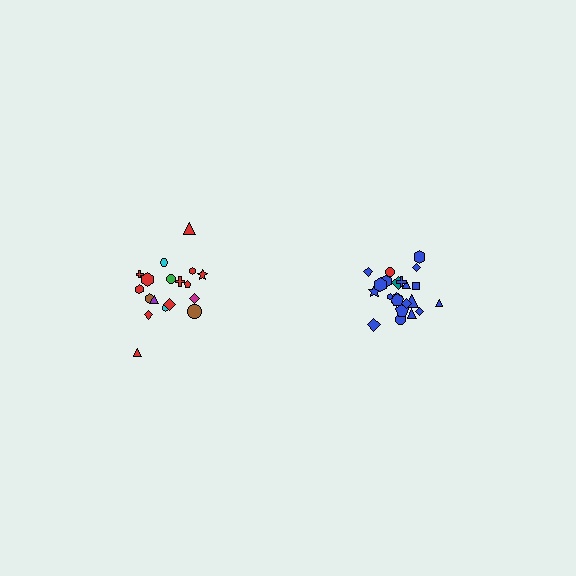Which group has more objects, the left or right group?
The right group.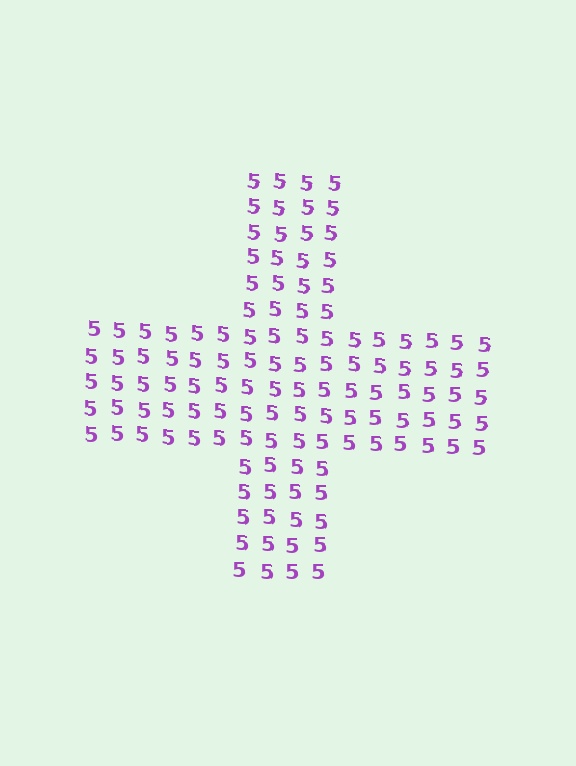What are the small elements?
The small elements are digit 5's.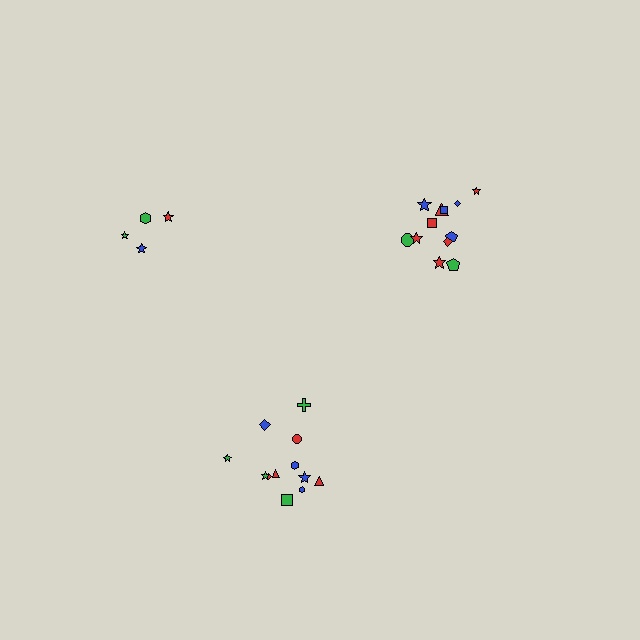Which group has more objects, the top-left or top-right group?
The top-right group.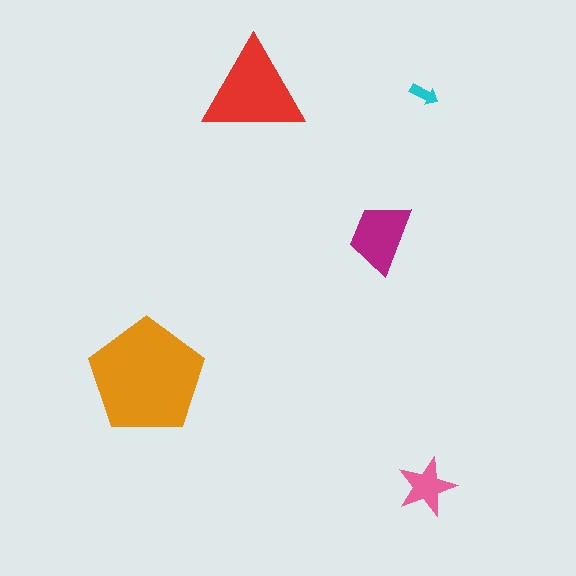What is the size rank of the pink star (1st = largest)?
4th.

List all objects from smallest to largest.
The cyan arrow, the pink star, the magenta trapezoid, the red triangle, the orange pentagon.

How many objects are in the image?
There are 5 objects in the image.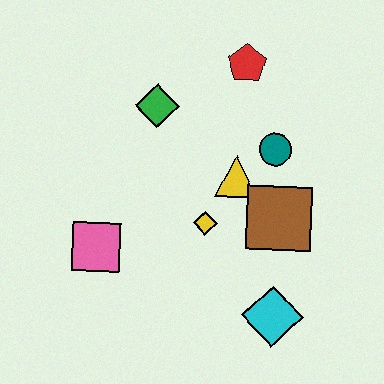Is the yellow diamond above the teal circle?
No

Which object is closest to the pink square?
The yellow diamond is closest to the pink square.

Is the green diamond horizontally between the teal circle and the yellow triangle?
No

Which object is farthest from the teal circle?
The pink square is farthest from the teal circle.